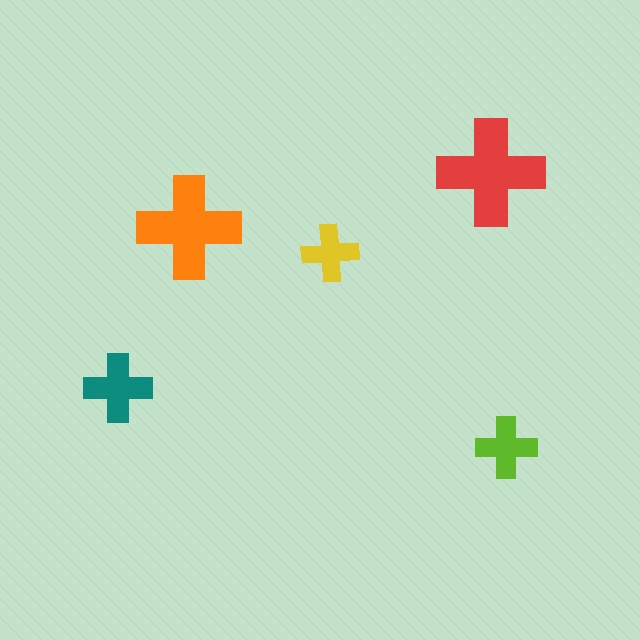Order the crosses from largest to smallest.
the red one, the orange one, the teal one, the lime one, the yellow one.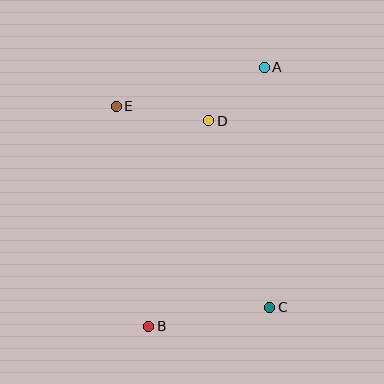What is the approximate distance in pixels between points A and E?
The distance between A and E is approximately 153 pixels.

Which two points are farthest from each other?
Points A and B are farthest from each other.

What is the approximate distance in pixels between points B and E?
The distance between B and E is approximately 222 pixels.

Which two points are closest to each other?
Points A and D are closest to each other.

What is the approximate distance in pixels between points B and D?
The distance between B and D is approximately 214 pixels.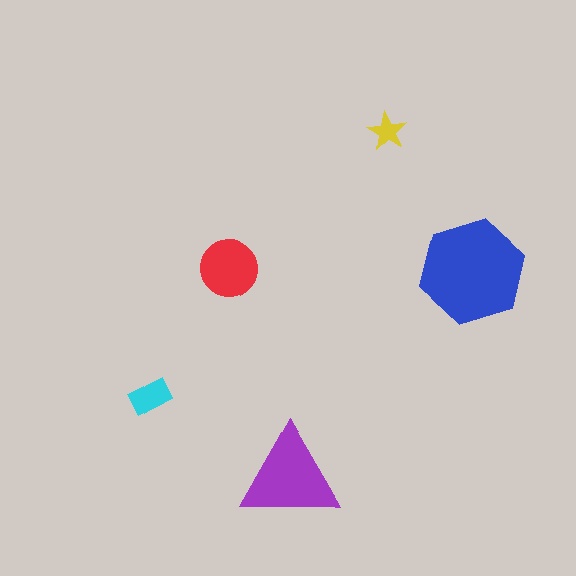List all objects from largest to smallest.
The blue hexagon, the purple triangle, the red circle, the cyan rectangle, the yellow star.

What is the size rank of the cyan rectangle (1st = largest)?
4th.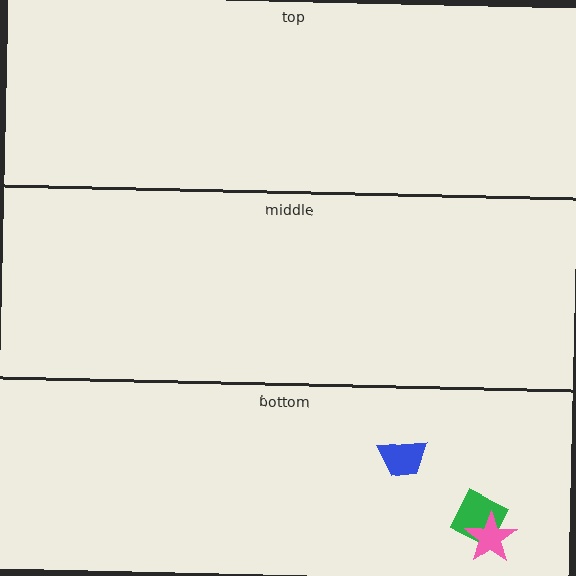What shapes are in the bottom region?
The green diamond, the pink star, the blue trapezoid.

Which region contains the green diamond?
The bottom region.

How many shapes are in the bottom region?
3.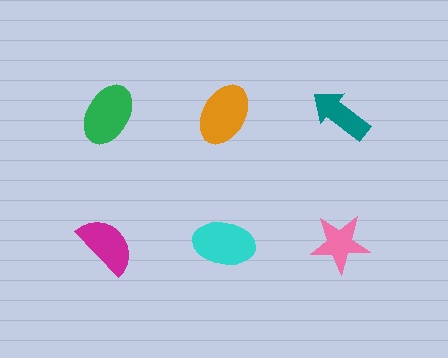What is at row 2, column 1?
A magenta semicircle.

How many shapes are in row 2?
3 shapes.